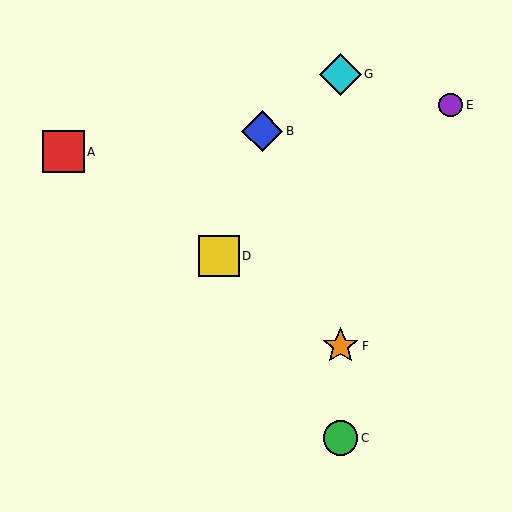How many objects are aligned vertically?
3 objects (C, F, G) are aligned vertically.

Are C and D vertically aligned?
No, C is at x≈340 and D is at x≈219.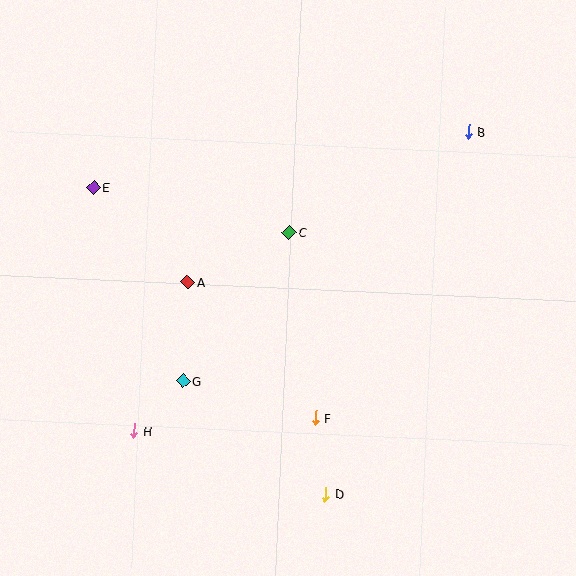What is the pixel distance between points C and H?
The distance between C and H is 252 pixels.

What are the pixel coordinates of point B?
Point B is at (469, 132).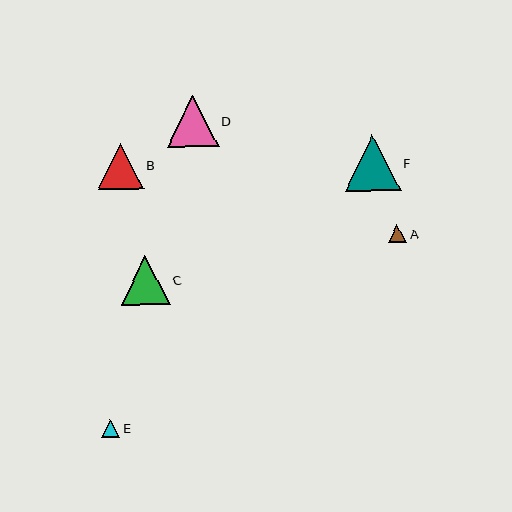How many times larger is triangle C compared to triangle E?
Triangle C is approximately 2.7 times the size of triangle E.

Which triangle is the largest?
Triangle F is the largest with a size of approximately 56 pixels.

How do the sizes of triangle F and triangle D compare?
Triangle F and triangle D are approximately the same size.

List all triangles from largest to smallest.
From largest to smallest: F, D, C, B, E, A.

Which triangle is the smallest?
Triangle A is the smallest with a size of approximately 18 pixels.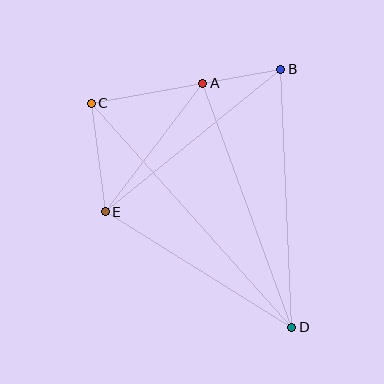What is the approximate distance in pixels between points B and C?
The distance between B and C is approximately 192 pixels.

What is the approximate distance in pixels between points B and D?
The distance between B and D is approximately 258 pixels.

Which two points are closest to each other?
Points A and B are closest to each other.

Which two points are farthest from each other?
Points C and D are farthest from each other.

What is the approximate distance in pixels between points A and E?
The distance between A and E is approximately 161 pixels.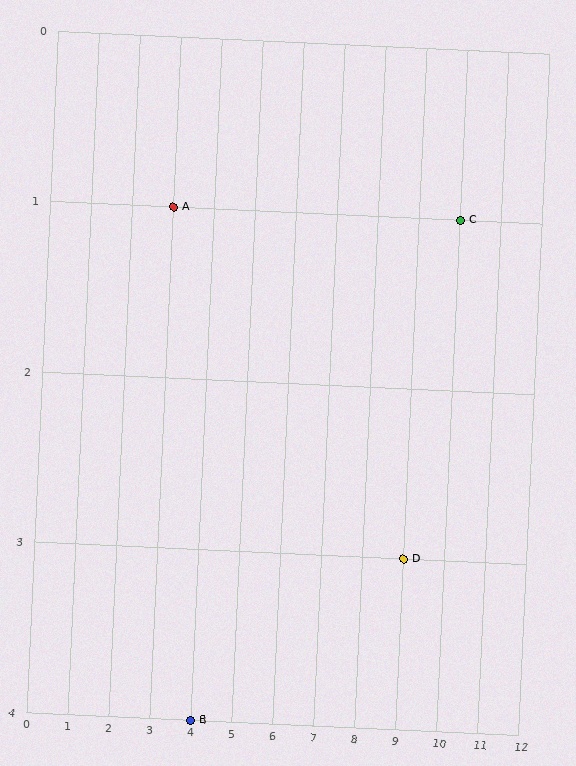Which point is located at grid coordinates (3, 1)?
Point A is at (3, 1).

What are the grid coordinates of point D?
Point D is at grid coordinates (9, 3).